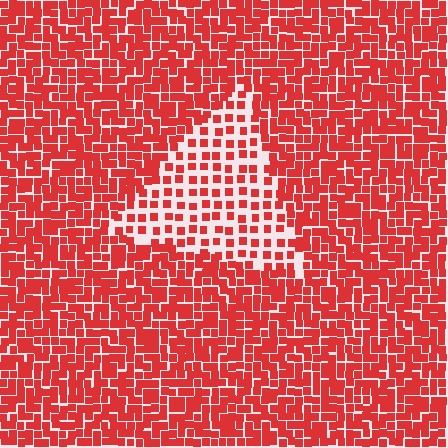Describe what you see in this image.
The image contains small red elements arranged at two different densities. A triangle-shaped region is visible where the elements are less densely packed than the surrounding area.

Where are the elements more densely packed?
The elements are more densely packed outside the triangle boundary.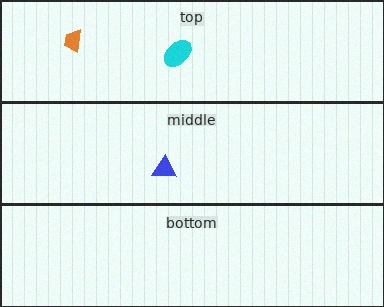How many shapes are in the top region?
2.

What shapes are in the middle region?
The blue triangle.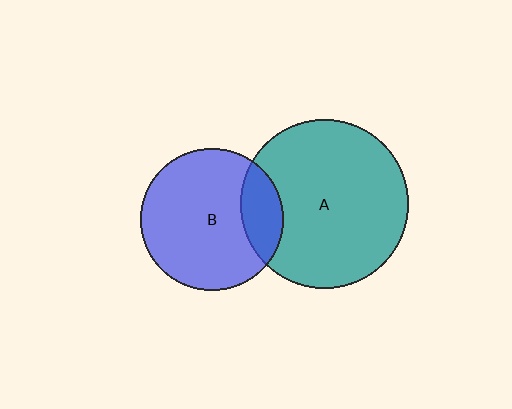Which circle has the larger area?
Circle A (teal).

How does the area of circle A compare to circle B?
Approximately 1.4 times.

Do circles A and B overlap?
Yes.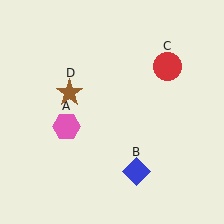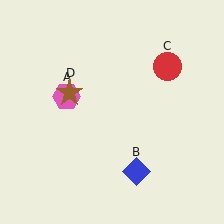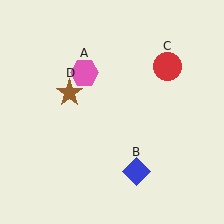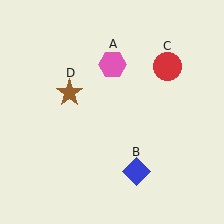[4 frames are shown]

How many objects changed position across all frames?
1 object changed position: pink hexagon (object A).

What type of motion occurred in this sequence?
The pink hexagon (object A) rotated clockwise around the center of the scene.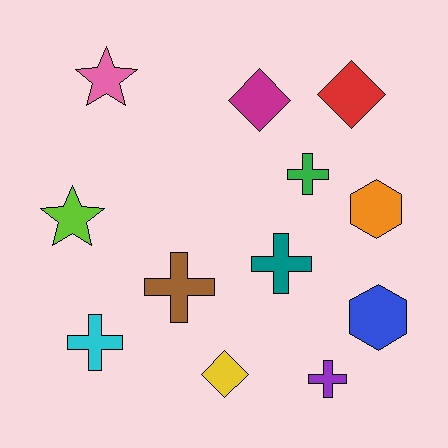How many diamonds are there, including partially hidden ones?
There are 3 diamonds.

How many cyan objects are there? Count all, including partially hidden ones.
There is 1 cyan object.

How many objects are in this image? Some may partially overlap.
There are 12 objects.